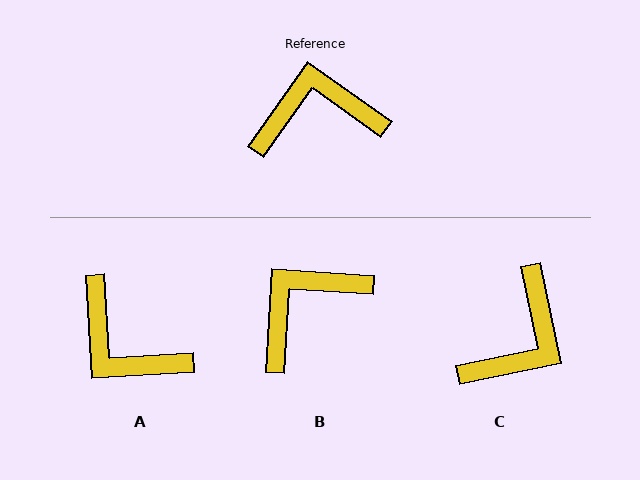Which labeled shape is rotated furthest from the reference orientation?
C, about 133 degrees away.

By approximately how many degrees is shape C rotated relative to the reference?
Approximately 133 degrees clockwise.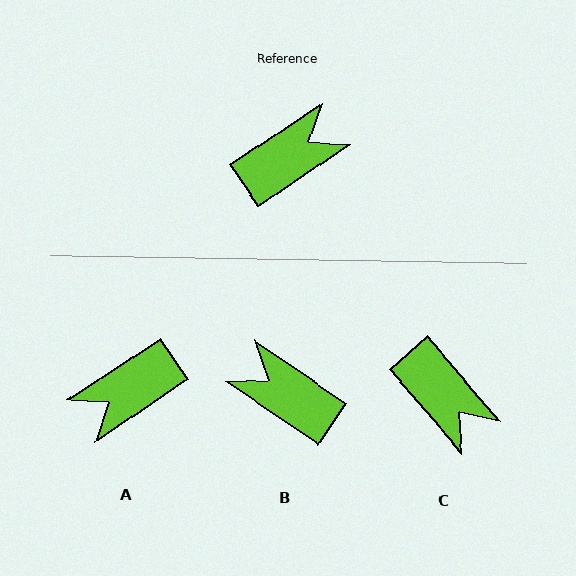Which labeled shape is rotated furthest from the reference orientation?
A, about 180 degrees away.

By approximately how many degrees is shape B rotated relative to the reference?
Approximately 112 degrees counter-clockwise.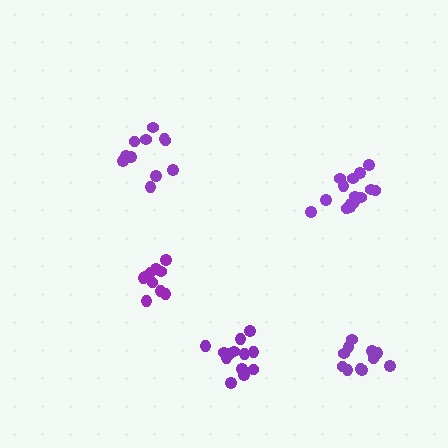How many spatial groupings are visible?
There are 5 spatial groupings.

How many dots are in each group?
Group 1: 15 dots, Group 2: 10 dots, Group 3: 15 dots, Group 4: 11 dots, Group 5: 12 dots (63 total).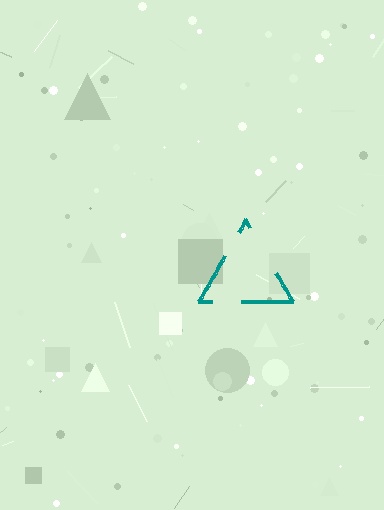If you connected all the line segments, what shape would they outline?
They would outline a triangle.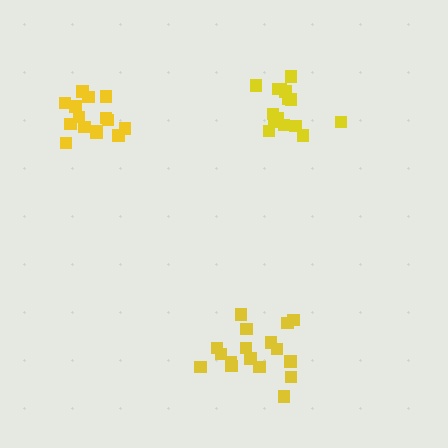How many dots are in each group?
Group 1: 15 dots, Group 2: 17 dots, Group 3: 15 dots (47 total).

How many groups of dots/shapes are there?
There are 3 groups.